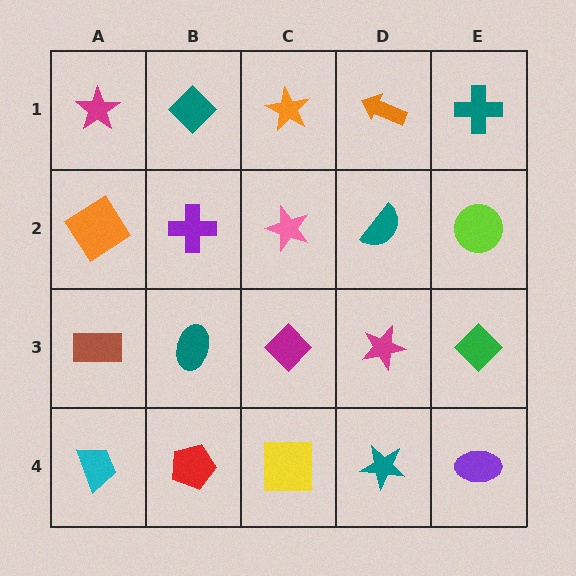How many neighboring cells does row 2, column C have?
4.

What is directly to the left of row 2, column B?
An orange diamond.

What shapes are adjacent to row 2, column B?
A teal diamond (row 1, column B), a teal ellipse (row 3, column B), an orange diamond (row 2, column A), a pink star (row 2, column C).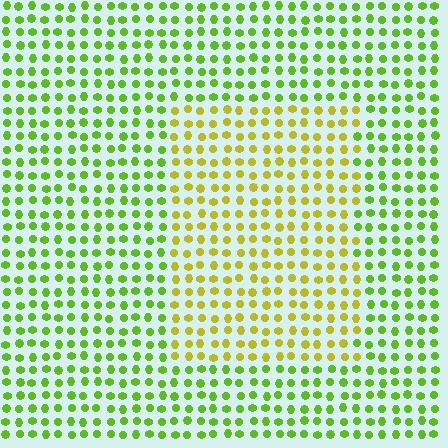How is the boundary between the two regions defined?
The boundary is defined purely by a slight shift in hue (about 37 degrees). Spacing, size, and orientation are identical on both sides.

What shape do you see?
I see a rectangle.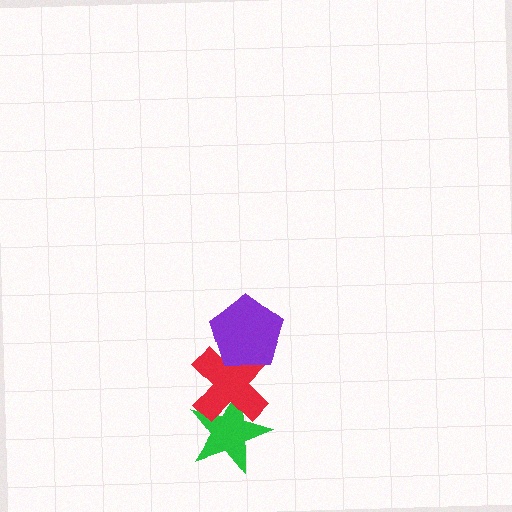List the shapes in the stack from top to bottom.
From top to bottom: the purple pentagon, the red cross, the green star.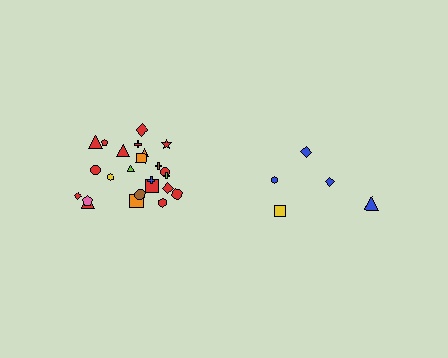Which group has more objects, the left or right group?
The left group.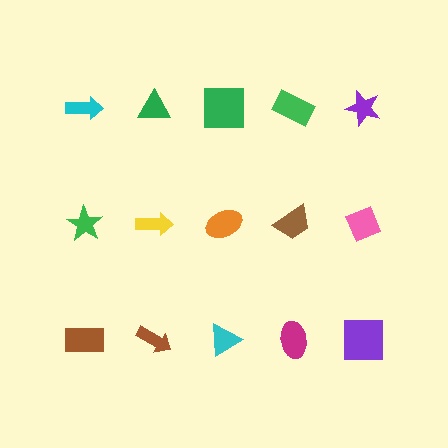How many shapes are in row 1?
5 shapes.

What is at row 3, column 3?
A cyan triangle.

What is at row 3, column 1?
A brown rectangle.